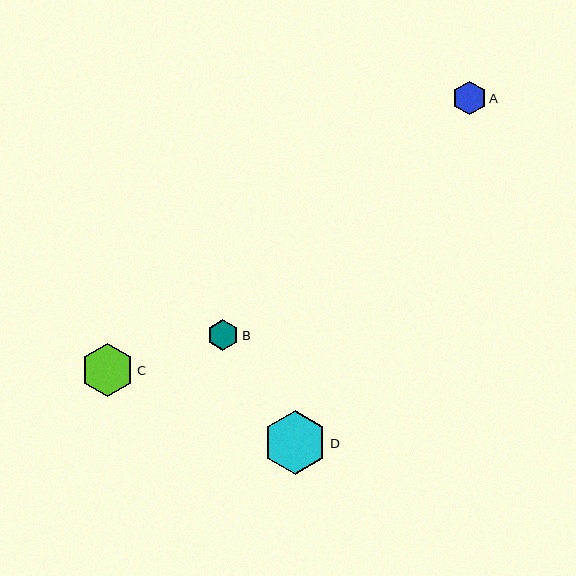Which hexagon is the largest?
Hexagon D is the largest with a size of approximately 64 pixels.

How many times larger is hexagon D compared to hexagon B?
Hexagon D is approximately 2.0 times the size of hexagon B.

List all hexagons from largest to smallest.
From largest to smallest: D, C, A, B.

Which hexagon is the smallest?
Hexagon B is the smallest with a size of approximately 32 pixels.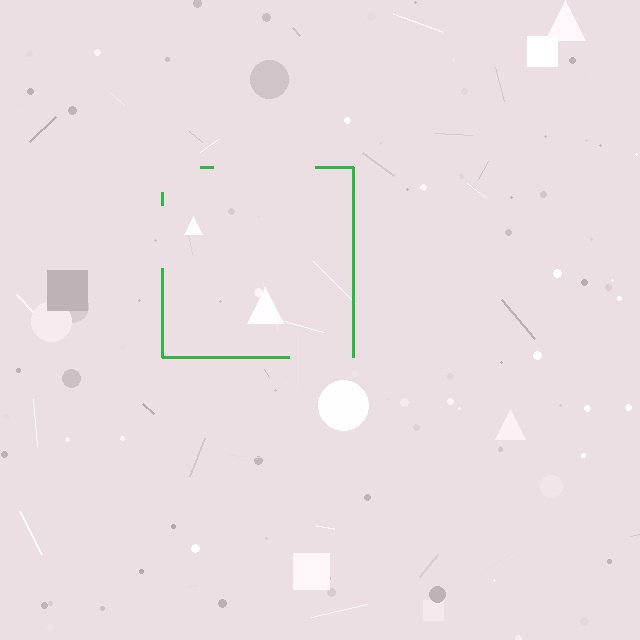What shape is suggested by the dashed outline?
The dashed outline suggests a square.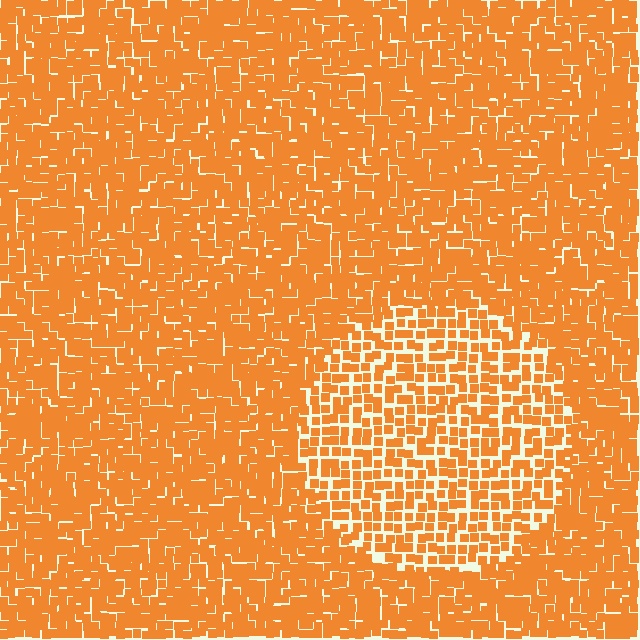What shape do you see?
I see a circle.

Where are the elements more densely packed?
The elements are more densely packed outside the circle boundary.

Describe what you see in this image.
The image contains small orange elements arranged at two different densities. A circle-shaped region is visible where the elements are less densely packed than the surrounding area.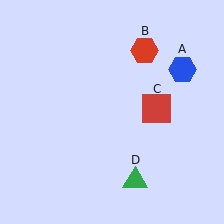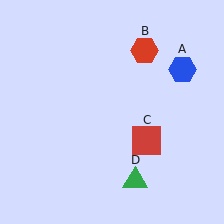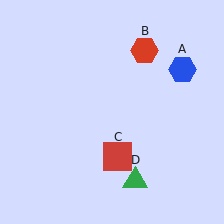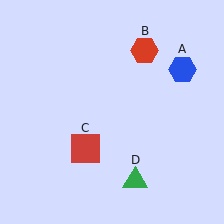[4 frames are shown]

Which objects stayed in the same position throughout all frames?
Blue hexagon (object A) and red hexagon (object B) and green triangle (object D) remained stationary.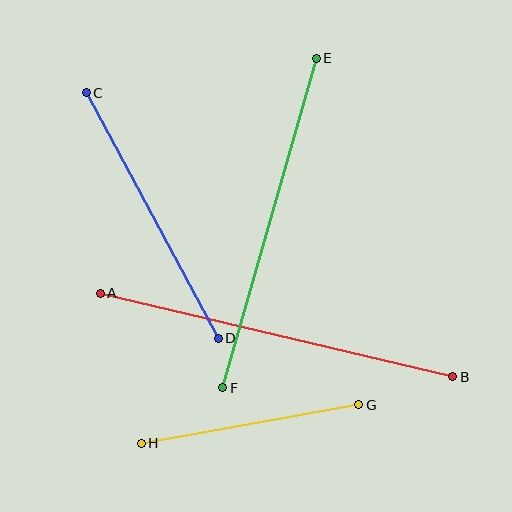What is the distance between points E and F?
The distance is approximately 343 pixels.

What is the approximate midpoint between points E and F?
The midpoint is at approximately (269, 223) pixels.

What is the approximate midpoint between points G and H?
The midpoint is at approximately (250, 424) pixels.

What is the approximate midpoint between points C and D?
The midpoint is at approximately (152, 216) pixels.